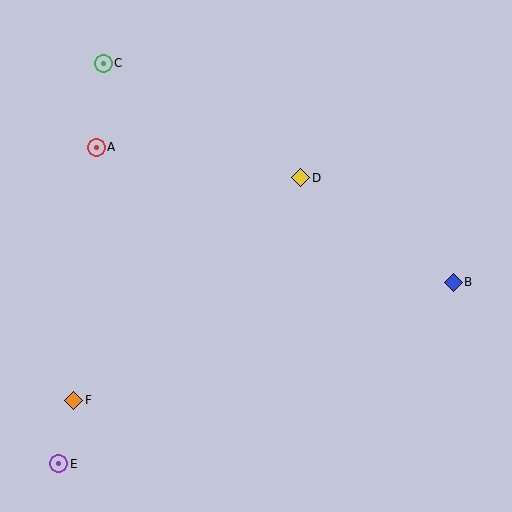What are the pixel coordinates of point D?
Point D is at (301, 178).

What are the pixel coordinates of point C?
Point C is at (103, 63).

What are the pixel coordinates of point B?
Point B is at (453, 282).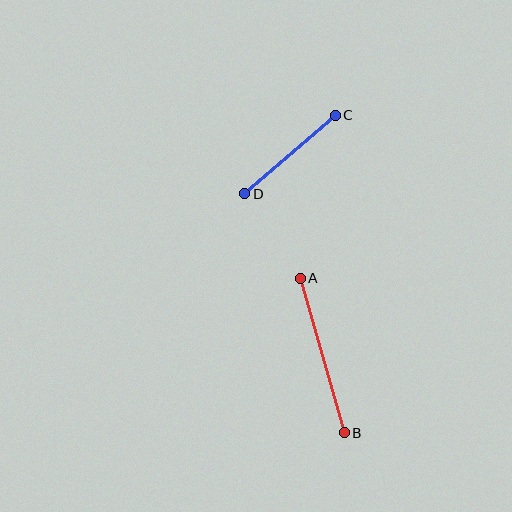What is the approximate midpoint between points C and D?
The midpoint is at approximately (290, 155) pixels.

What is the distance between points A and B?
The distance is approximately 161 pixels.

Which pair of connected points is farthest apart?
Points A and B are farthest apart.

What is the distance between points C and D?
The distance is approximately 119 pixels.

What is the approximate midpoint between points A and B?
The midpoint is at approximately (322, 356) pixels.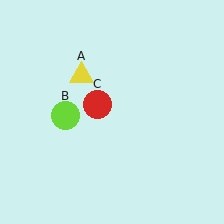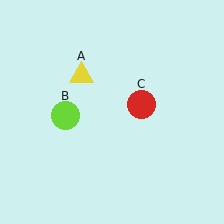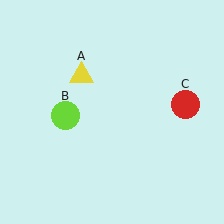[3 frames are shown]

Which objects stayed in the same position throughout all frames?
Yellow triangle (object A) and lime circle (object B) remained stationary.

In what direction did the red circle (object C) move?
The red circle (object C) moved right.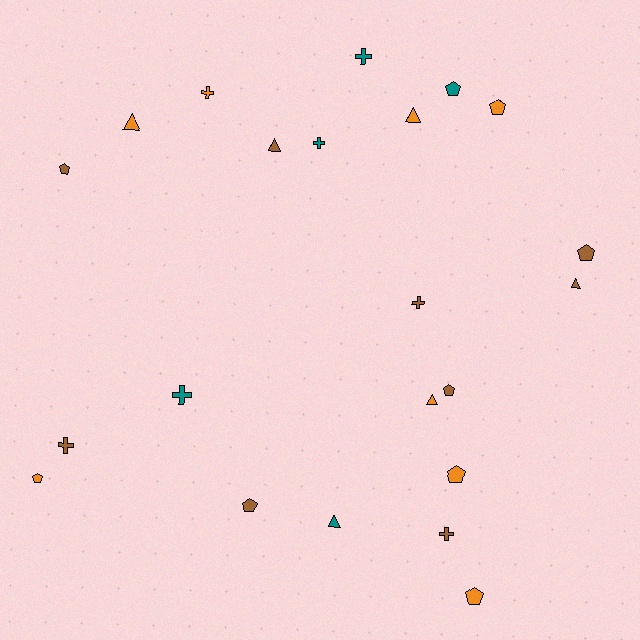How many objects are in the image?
There are 22 objects.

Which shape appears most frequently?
Pentagon, with 9 objects.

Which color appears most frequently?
Brown, with 9 objects.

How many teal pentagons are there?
There is 1 teal pentagon.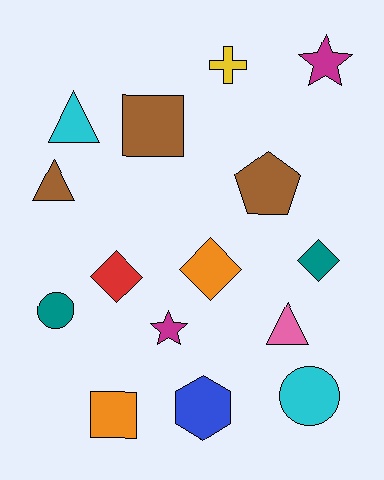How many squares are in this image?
There are 2 squares.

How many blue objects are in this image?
There is 1 blue object.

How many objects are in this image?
There are 15 objects.